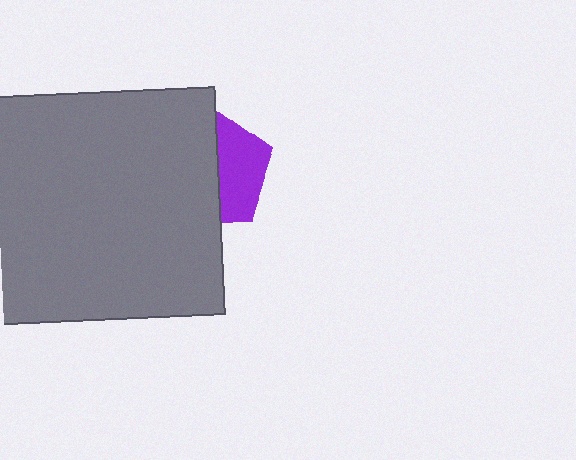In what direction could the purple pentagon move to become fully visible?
The purple pentagon could move right. That would shift it out from behind the gray rectangle entirely.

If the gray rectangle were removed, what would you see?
You would see the complete purple pentagon.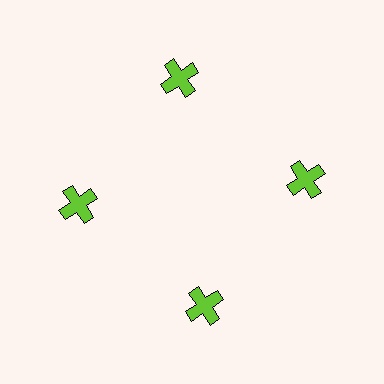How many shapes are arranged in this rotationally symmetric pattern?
There are 4 shapes, arranged in 4 groups of 1.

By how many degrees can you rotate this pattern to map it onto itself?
The pattern maps onto itself every 90 degrees of rotation.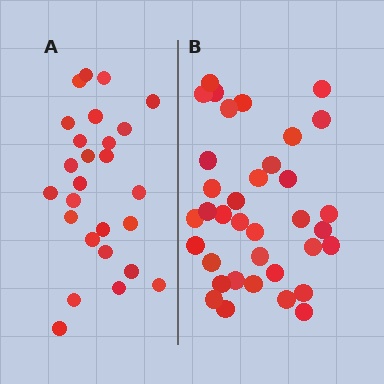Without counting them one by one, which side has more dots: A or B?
Region B (the right region) has more dots.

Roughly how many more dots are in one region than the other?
Region B has roughly 10 or so more dots than region A.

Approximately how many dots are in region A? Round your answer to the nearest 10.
About 30 dots. (The exact count is 26, which rounds to 30.)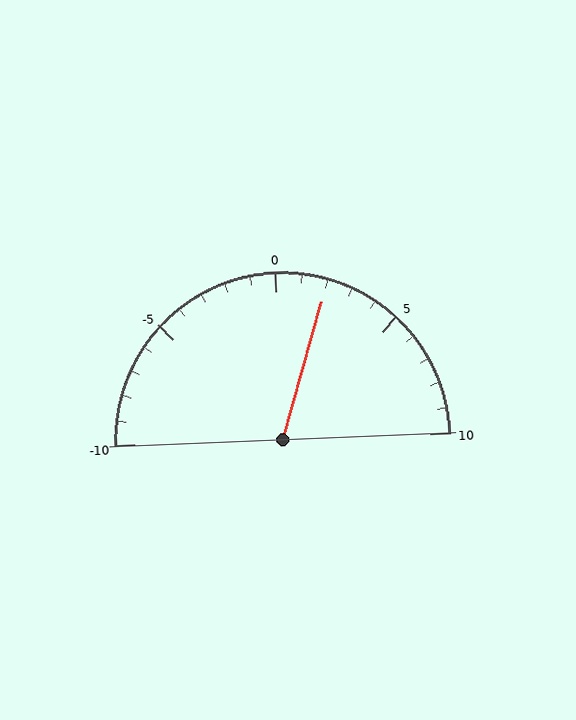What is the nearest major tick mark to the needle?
The nearest major tick mark is 0.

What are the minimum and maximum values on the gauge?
The gauge ranges from -10 to 10.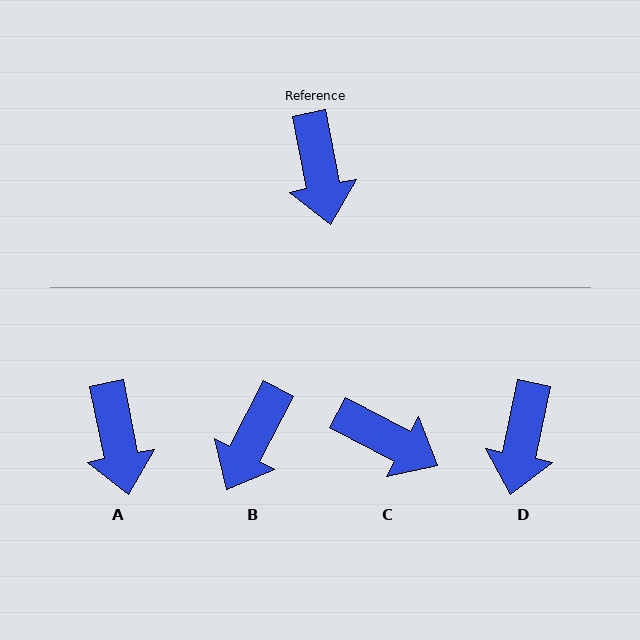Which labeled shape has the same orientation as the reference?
A.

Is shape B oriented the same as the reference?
No, it is off by about 38 degrees.